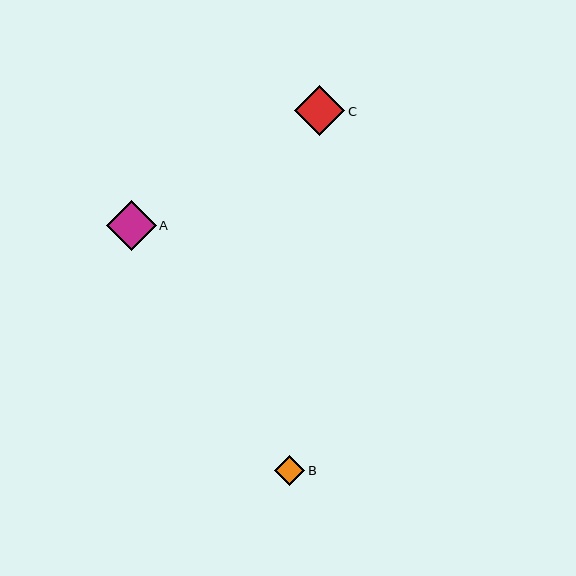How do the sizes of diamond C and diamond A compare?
Diamond C and diamond A are approximately the same size.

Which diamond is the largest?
Diamond C is the largest with a size of approximately 50 pixels.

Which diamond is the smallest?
Diamond B is the smallest with a size of approximately 30 pixels.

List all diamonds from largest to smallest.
From largest to smallest: C, A, B.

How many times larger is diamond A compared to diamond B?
Diamond A is approximately 1.7 times the size of diamond B.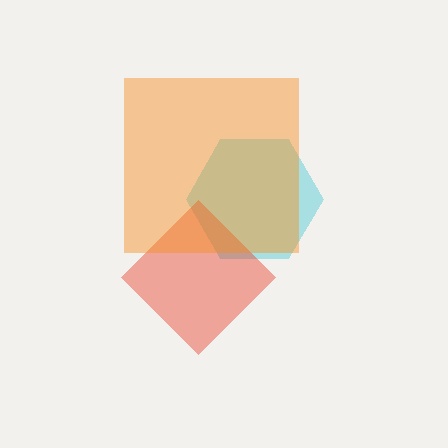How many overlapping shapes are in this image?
There are 3 overlapping shapes in the image.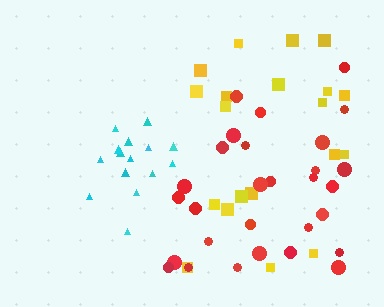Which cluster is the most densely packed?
Cyan.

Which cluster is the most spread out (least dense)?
Yellow.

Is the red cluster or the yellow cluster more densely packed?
Red.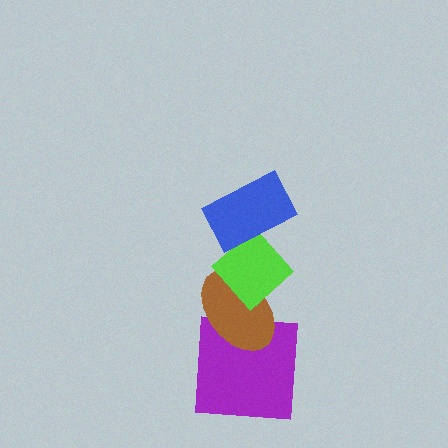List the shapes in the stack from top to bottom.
From top to bottom: the blue rectangle, the lime diamond, the brown ellipse, the purple square.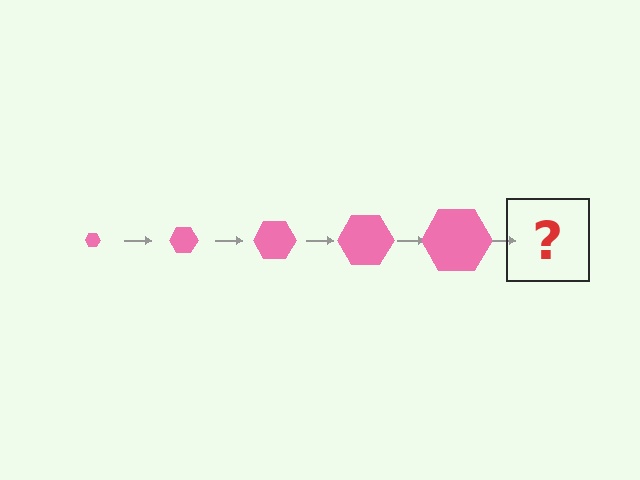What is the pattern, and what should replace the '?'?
The pattern is that the hexagon gets progressively larger each step. The '?' should be a pink hexagon, larger than the previous one.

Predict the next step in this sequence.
The next step is a pink hexagon, larger than the previous one.